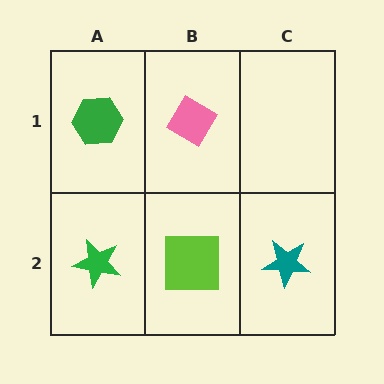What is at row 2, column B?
A lime square.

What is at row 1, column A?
A green hexagon.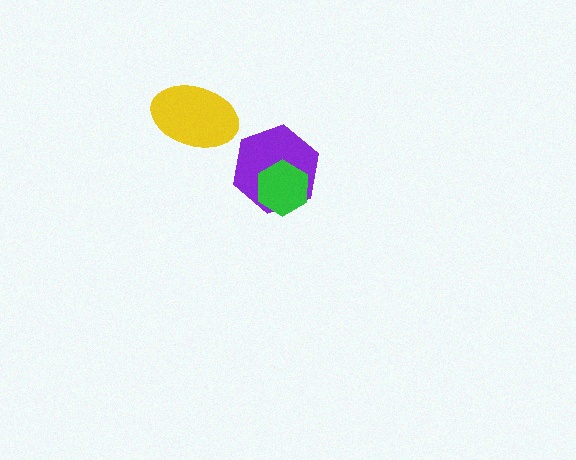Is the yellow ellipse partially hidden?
No, no other shape covers it.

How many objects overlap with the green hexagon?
1 object overlaps with the green hexagon.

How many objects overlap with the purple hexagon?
1 object overlaps with the purple hexagon.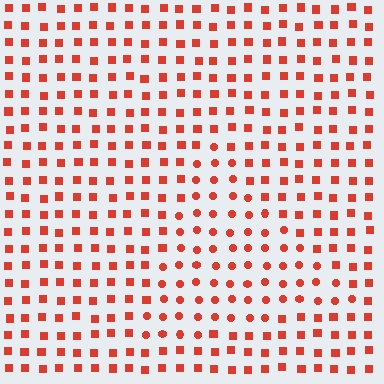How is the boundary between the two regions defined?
The boundary is defined by a change in element shape: circles inside vs. squares outside. All elements share the same color and spacing.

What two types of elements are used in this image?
The image uses circles inside the triangle region and squares outside it.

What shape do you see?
I see a triangle.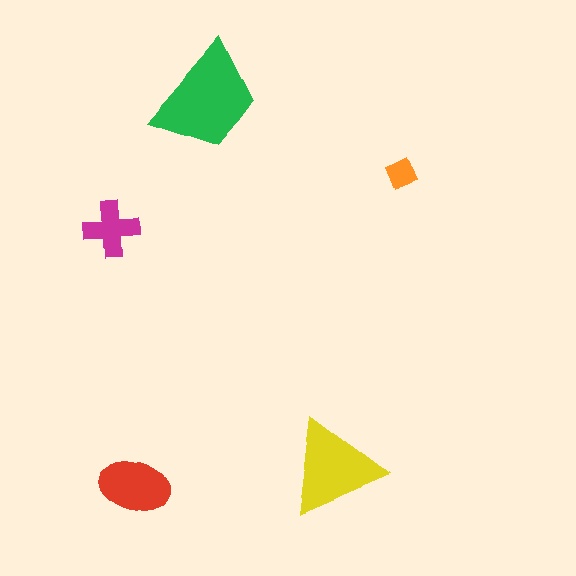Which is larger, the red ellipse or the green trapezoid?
The green trapezoid.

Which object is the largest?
The green trapezoid.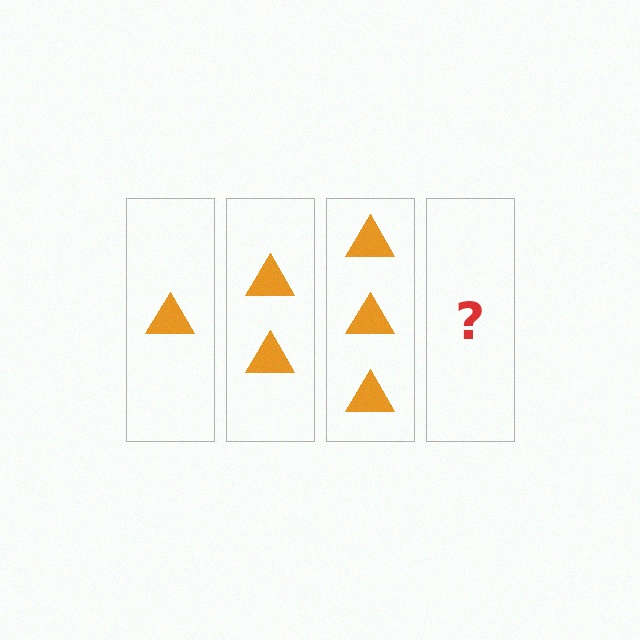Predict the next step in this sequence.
The next step is 4 triangles.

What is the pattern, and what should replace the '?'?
The pattern is that each step adds one more triangle. The '?' should be 4 triangles.